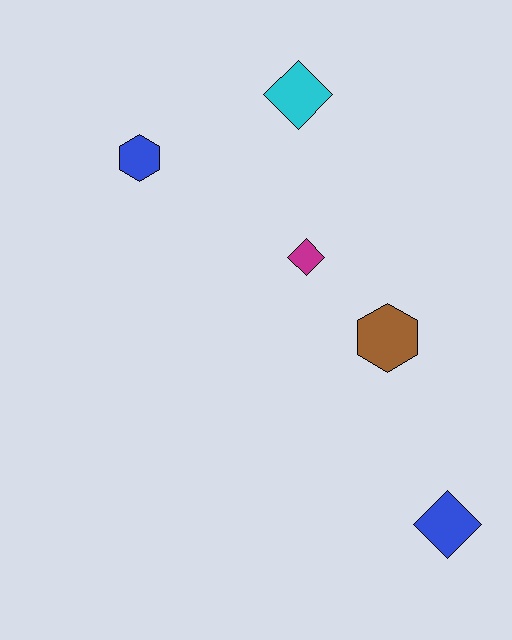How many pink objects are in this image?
There are no pink objects.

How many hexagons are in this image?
There are 2 hexagons.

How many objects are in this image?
There are 5 objects.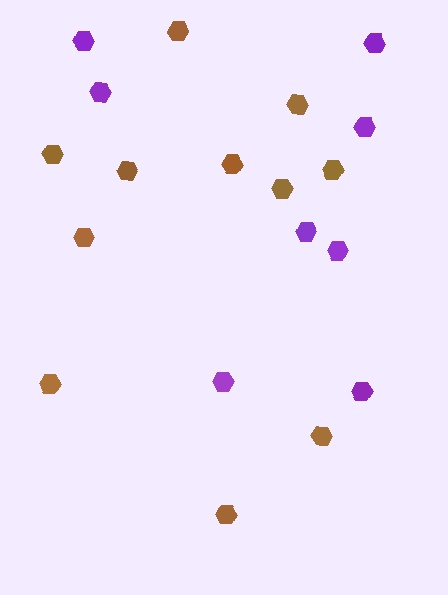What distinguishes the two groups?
There are 2 groups: one group of brown hexagons (11) and one group of purple hexagons (8).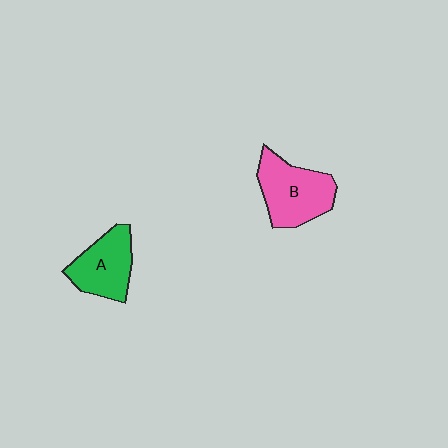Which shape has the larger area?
Shape B (pink).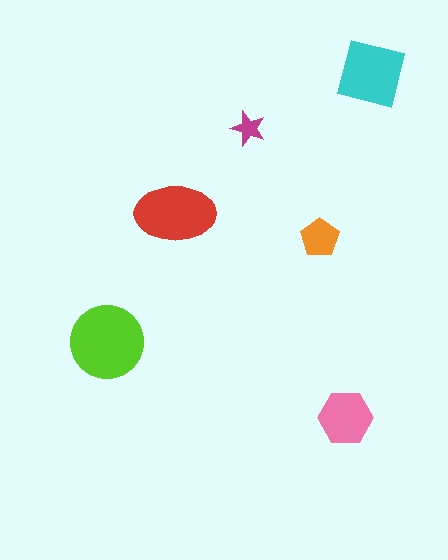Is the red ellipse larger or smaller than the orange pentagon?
Larger.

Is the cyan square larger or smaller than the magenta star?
Larger.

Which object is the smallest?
The magenta star.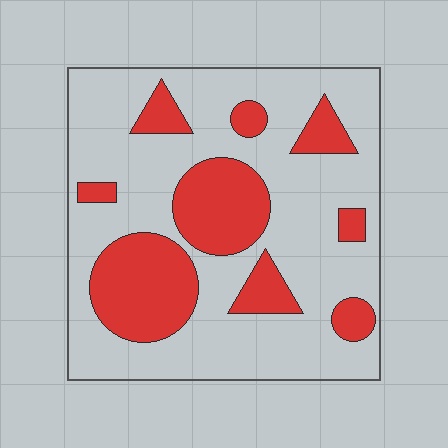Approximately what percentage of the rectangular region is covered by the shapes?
Approximately 30%.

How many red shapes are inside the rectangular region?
9.